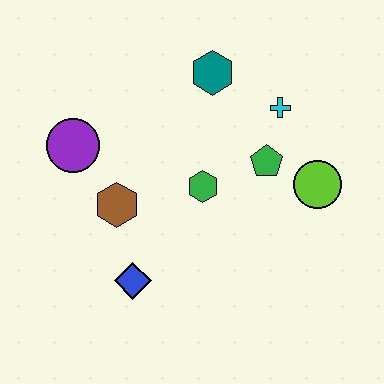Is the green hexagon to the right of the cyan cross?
No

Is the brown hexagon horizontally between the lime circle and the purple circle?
Yes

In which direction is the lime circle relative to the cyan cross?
The lime circle is below the cyan cross.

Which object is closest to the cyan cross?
The green pentagon is closest to the cyan cross.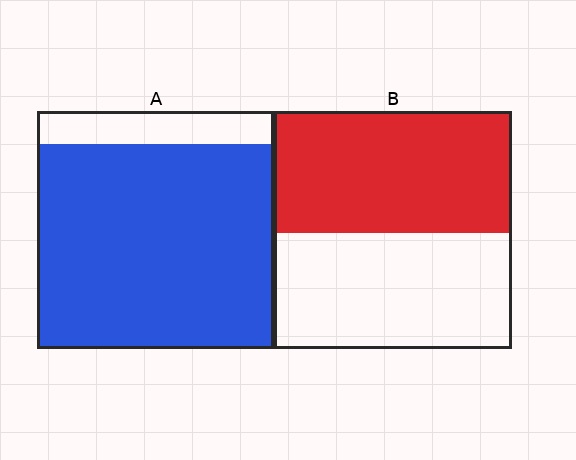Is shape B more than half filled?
Roughly half.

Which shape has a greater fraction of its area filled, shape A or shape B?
Shape A.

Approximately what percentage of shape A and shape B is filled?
A is approximately 85% and B is approximately 50%.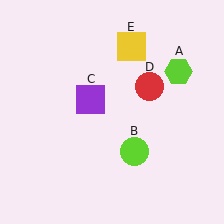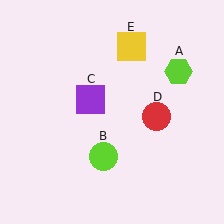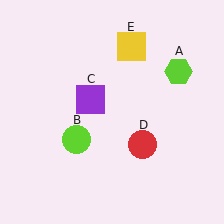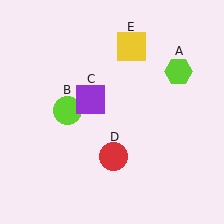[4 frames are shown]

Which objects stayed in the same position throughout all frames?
Lime hexagon (object A) and purple square (object C) and yellow square (object E) remained stationary.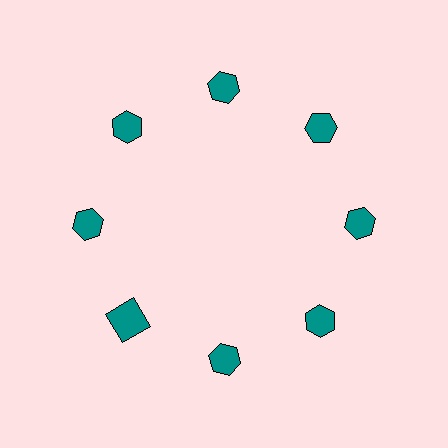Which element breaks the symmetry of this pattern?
The teal square at roughly the 8 o'clock position breaks the symmetry. All other shapes are teal hexagons.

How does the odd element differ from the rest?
It has a different shape: square instead of hexagon.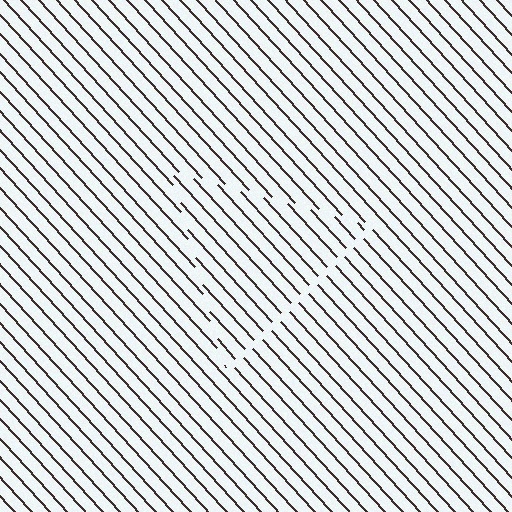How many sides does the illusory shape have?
3 sides — the line-ends trace a triangle.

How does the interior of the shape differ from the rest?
The interior of the shape contains the same grating, shifted by half a period — the contour is defined by the phase discontinuity where line-ends from the inner and outer gratings abut.